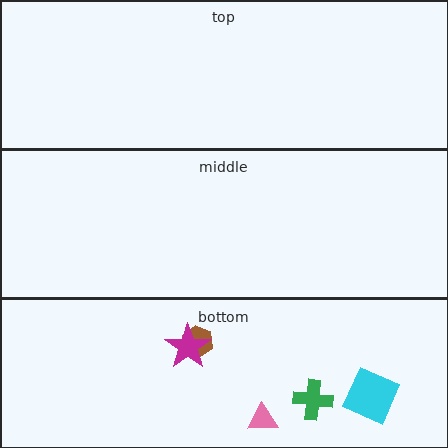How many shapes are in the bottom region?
5.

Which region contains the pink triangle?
The bottom region.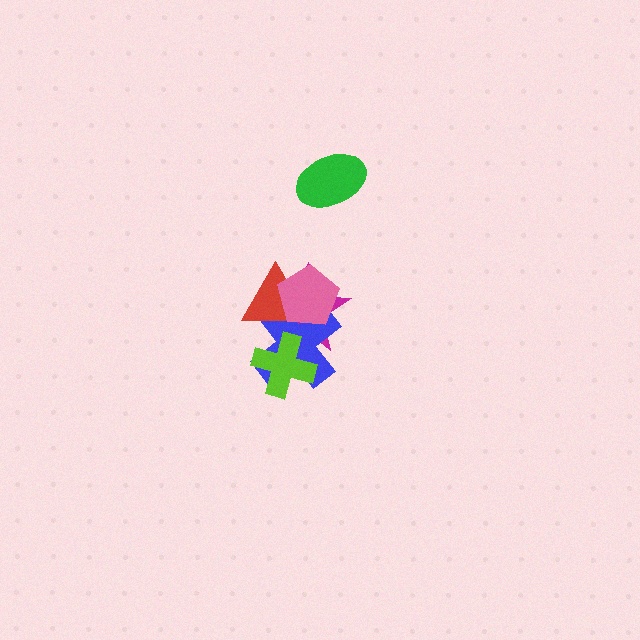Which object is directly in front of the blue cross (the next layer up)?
The red triangle is directly in front of the blue cross.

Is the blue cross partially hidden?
Yes, it is partially covered by another shape.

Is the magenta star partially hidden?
Yes, it is partially covered by another shape.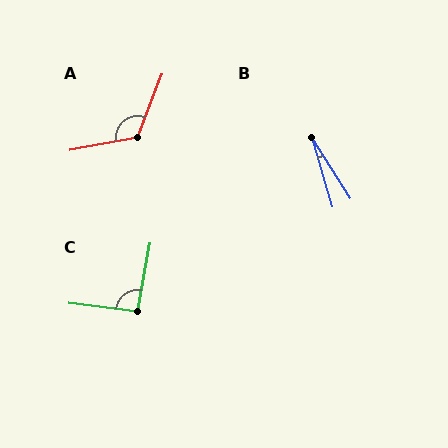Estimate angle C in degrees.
Approximately 93 degrees.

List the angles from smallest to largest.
B (17°), C (93°), A (122°).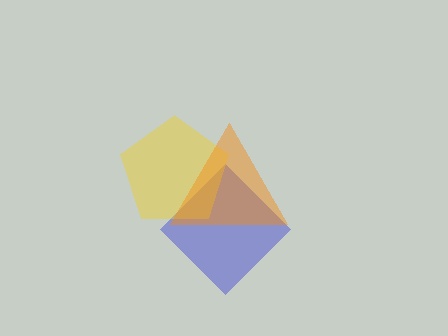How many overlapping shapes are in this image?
There are 3 overlapping shapes in the image.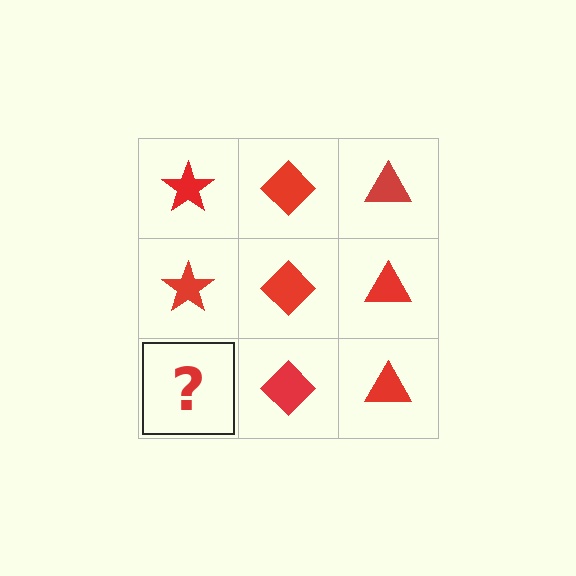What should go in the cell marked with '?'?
The missing cell should contain a red star.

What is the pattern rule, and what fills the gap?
The rule is that each column has a consistent shape. The gap should be filled with a red star.